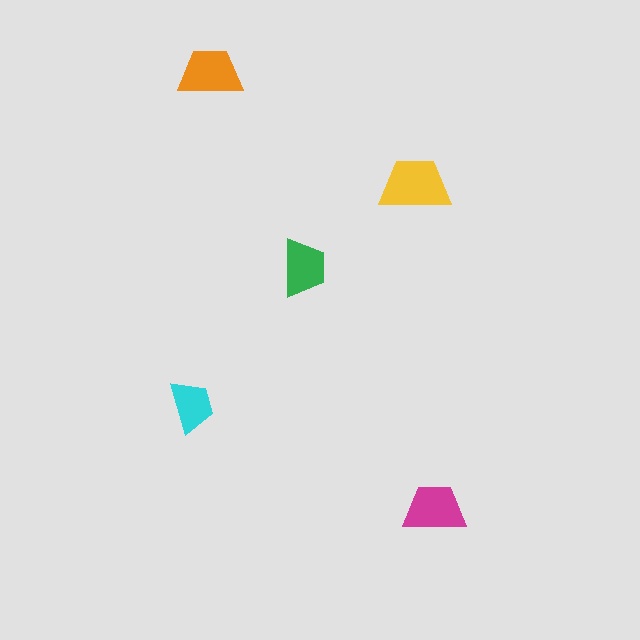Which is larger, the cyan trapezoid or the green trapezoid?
The green one.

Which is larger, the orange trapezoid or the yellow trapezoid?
The yellow one.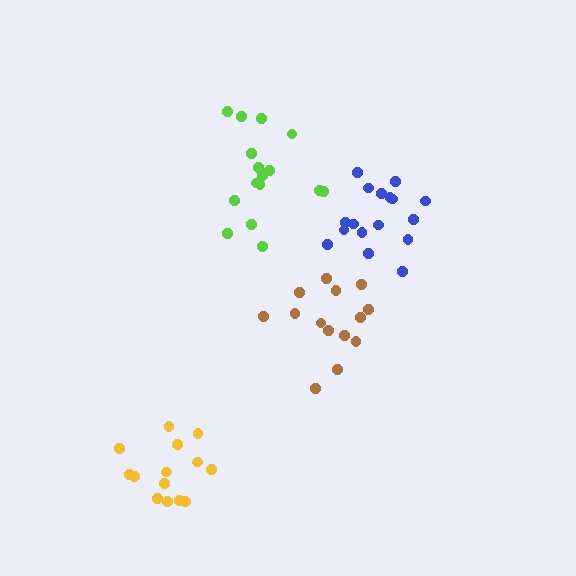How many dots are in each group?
Group 1: 14 dots, Group 2: 14 dots, Group 3: 16 dots, Group 4: 17 dots (61 total).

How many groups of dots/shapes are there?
There are 4 groups.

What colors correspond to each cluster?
The clusters are colored: yellow, brown, lime, blue.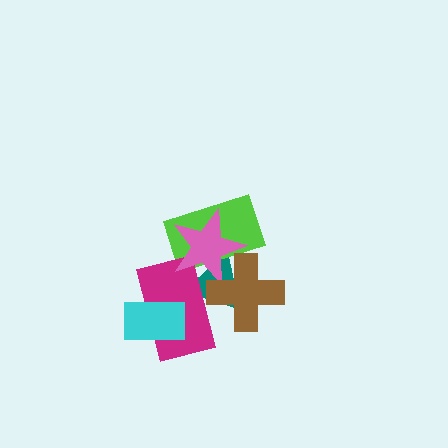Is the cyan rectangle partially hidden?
No, no other shape covers it.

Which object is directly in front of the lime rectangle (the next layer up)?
The pink star is directly in front of the lime rectangle.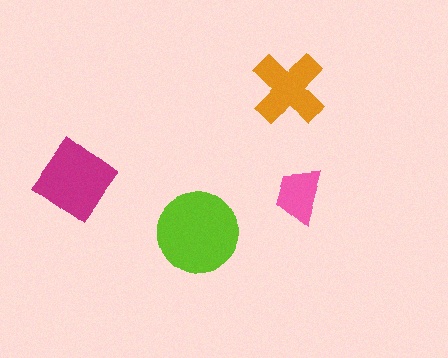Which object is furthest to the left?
The magenta diamond is leftmost.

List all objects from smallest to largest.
The pink trapezoid, the orange cross, the magenta diamond, the lime circle.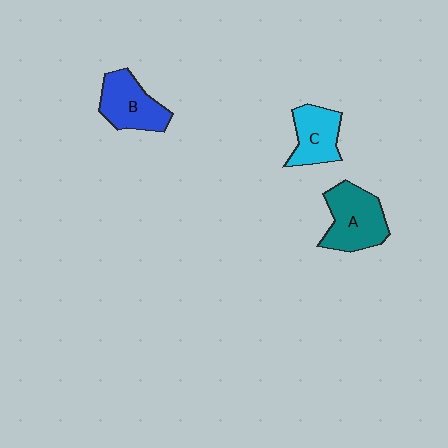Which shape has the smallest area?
Shape C (cyan).